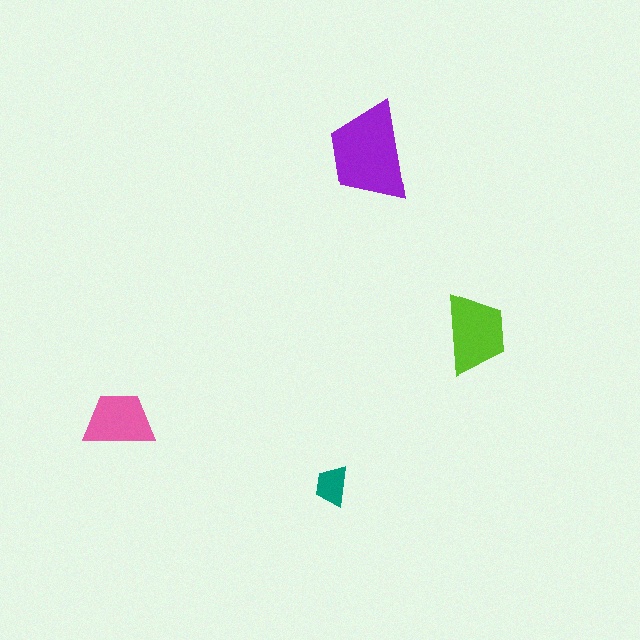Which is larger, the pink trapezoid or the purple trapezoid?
The purple one.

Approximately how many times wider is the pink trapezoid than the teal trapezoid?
About 2 times wider.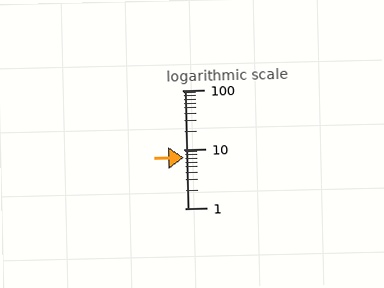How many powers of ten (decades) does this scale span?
The scale spans 2 decades, from 1 to 100.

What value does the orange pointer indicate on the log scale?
The pointer indicates approximately 7.1.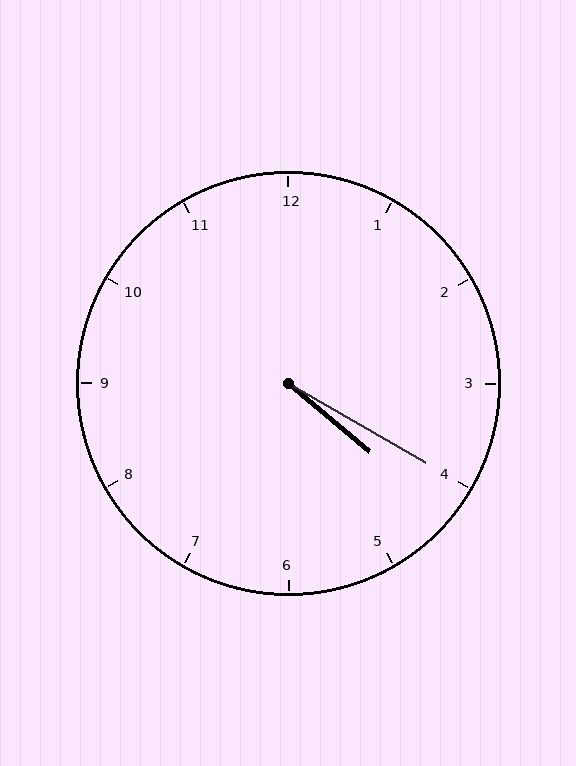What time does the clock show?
4:20.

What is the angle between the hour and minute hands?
Approximately 10 degrees.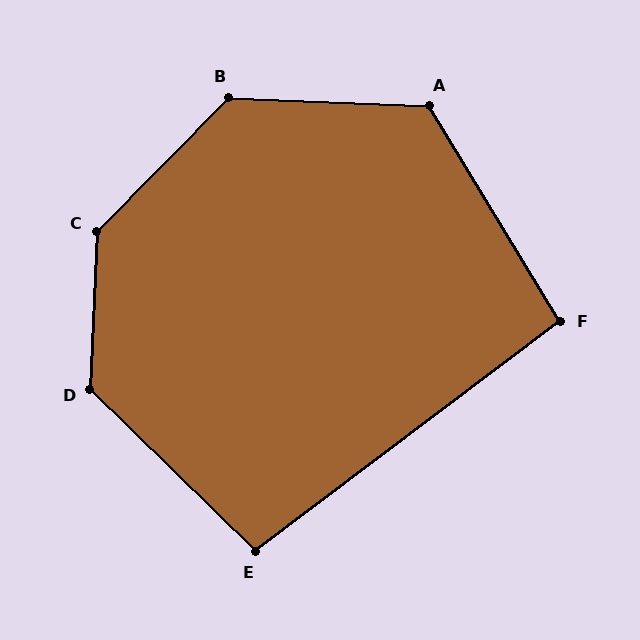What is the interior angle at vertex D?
Approximately 132 degrees (obtuse).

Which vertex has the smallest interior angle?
F, at approximately 96 degrees.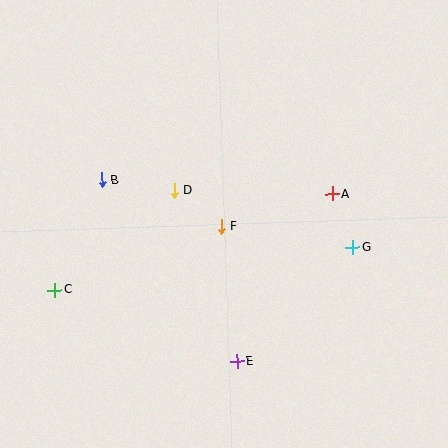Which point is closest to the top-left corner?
Point B is closest to the top-left corner.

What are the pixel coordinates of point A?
Point A is at (332, 194).